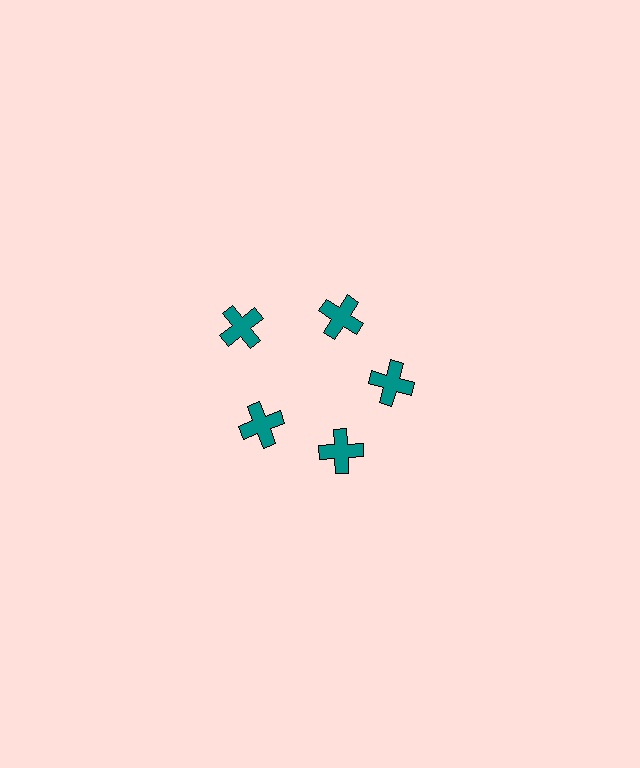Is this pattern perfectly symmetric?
No. The 5 teal crosses are arranged in a ring, but one element near the 10 o'clock position is pushed outward from the center, breaking the 5-fold rotational symmetry.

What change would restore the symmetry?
The symmetry would be restored by moving it inward, back onto the ring so that all 5 crosses sit at equal angles and equal distance from the center.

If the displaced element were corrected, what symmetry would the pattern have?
It would have 5-fold rotational symmetry — the pattern would map onto itself every 72 degrees.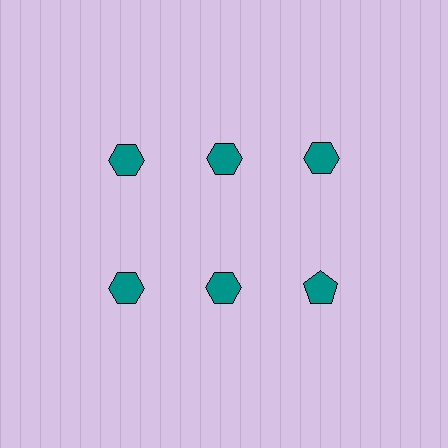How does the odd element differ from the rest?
It has a different shape: pentagon instead of hexagon.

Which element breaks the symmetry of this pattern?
The teal pentagon in the second row, center column breaks the symmetry. All other shapes are teal hexagons.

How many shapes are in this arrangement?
There are 6 shapes arranged in a grid pattern.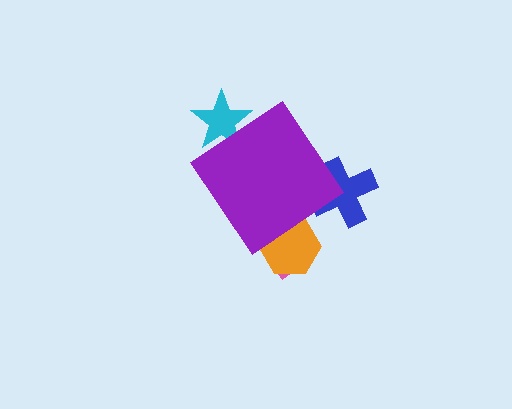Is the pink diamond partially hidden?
Yes, the pink diamond is partially hidden behind the purple diamond.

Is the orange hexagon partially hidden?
Yes, the orange hexagon is partially hidden behind the purple diamond.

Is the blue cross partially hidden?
Yes, the blue cross is partially hidden behind the purple diamond.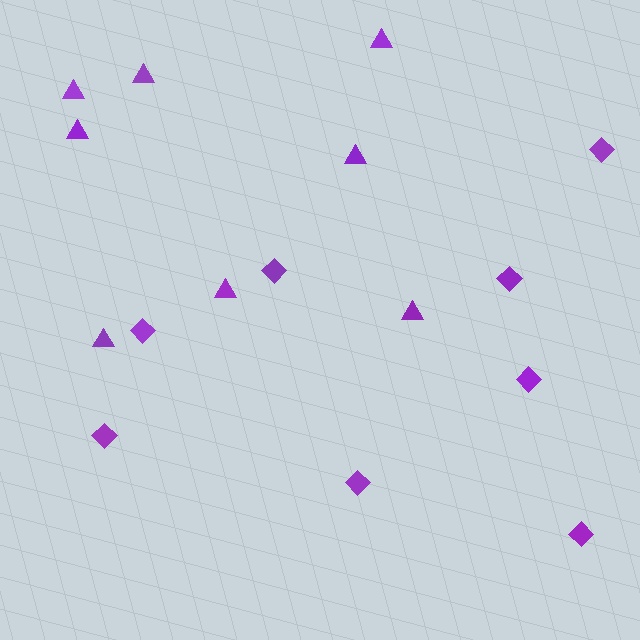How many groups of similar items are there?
There are 2 groups: one group of diamonds (8) and one group of triangles (8).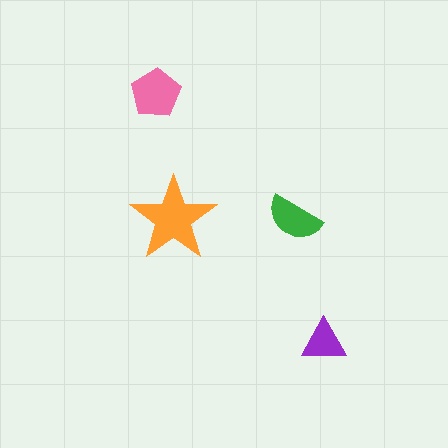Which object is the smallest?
The purple triangle.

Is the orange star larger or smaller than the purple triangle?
Larger.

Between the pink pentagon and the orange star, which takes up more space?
The orange star.